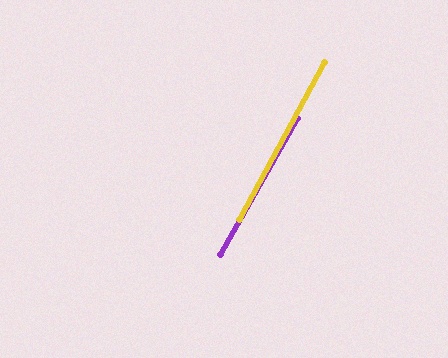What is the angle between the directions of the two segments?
Approximately 2 degrees.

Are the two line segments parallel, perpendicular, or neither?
Parallel — their directions differ by only 1.5°.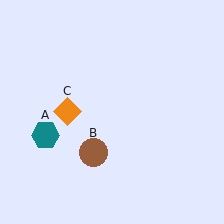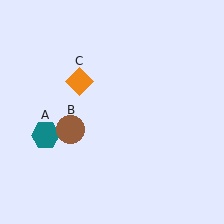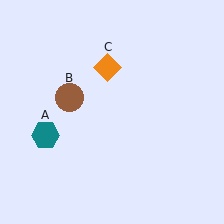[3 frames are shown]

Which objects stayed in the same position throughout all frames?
Teal hexagon (object A) remained stationary.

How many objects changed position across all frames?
2 objects changed position: brown circle (object B), orange diamond (object C).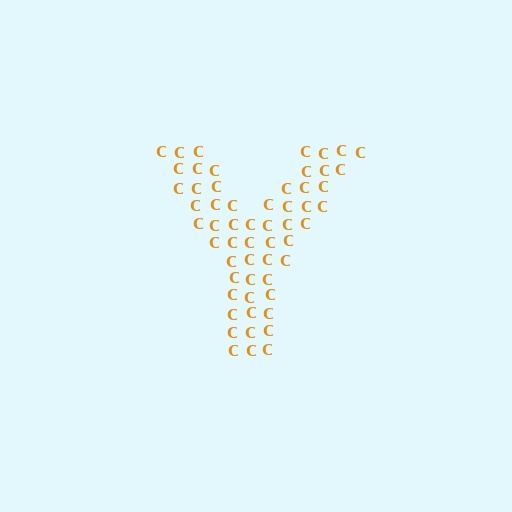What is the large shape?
The large shape is the letter Y.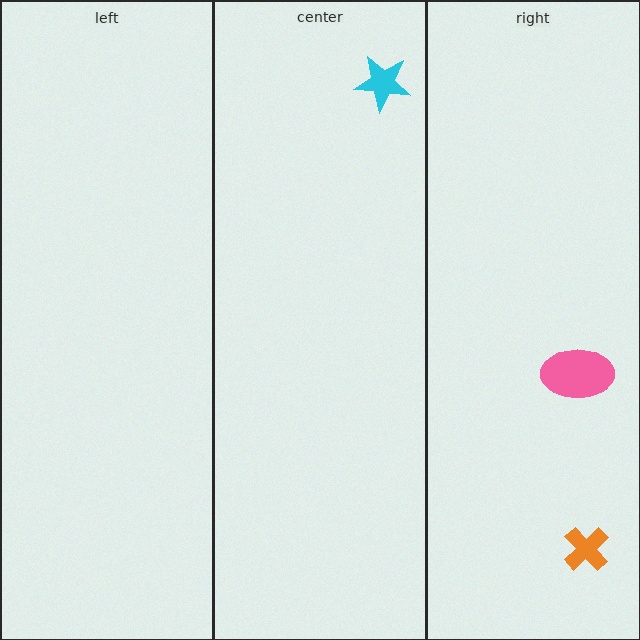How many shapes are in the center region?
1.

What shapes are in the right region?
The pink ellipse, the orange cross.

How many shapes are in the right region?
2.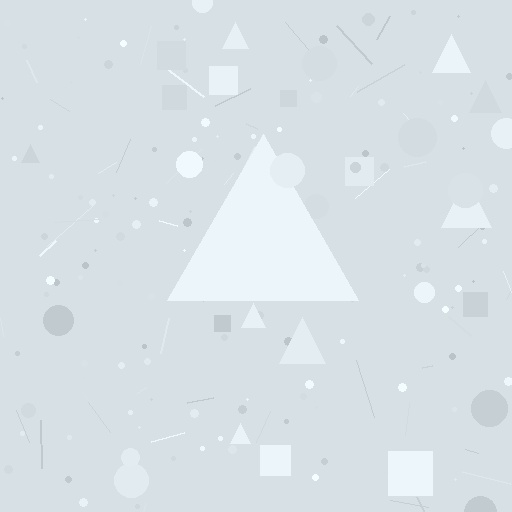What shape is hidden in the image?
A triangle is hidden in the image.